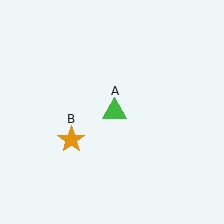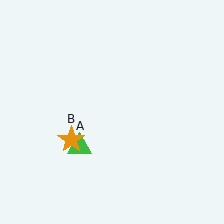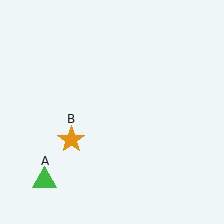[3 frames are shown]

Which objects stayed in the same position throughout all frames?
Orange star (object B) remained stationary.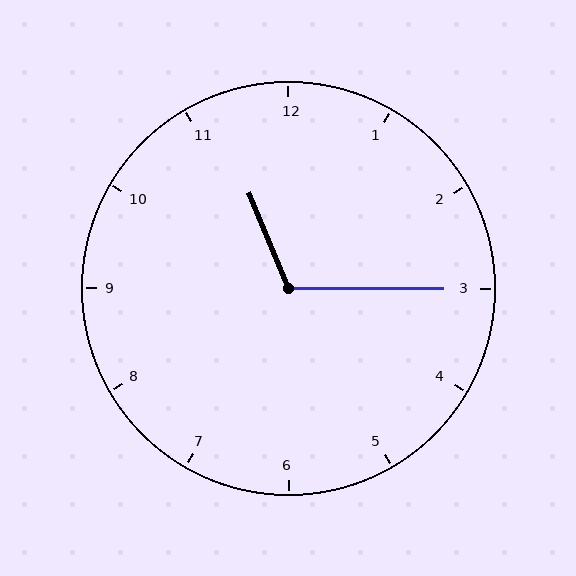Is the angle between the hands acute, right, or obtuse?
It is obtuse.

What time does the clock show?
11:15.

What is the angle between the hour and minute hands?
Approximately 112 degrees.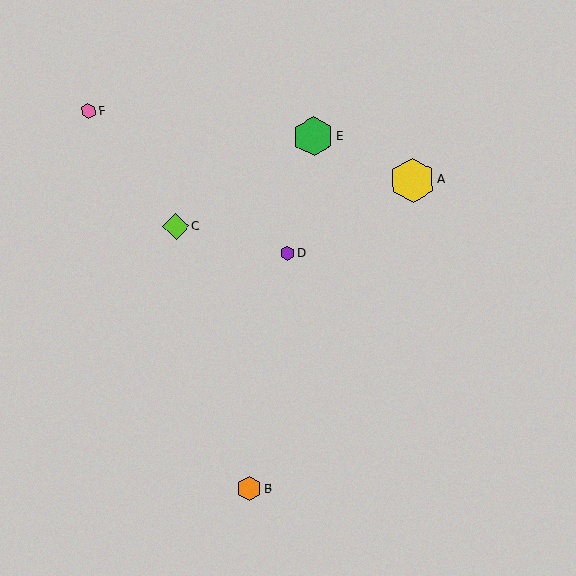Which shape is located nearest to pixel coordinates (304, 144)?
The green hexagon (labeled E) at (313, 136) is nearest to that location.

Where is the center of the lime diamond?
The center of the lime diamond is at (176, 226).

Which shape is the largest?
The yellow hexagon (labeled A) is the largest.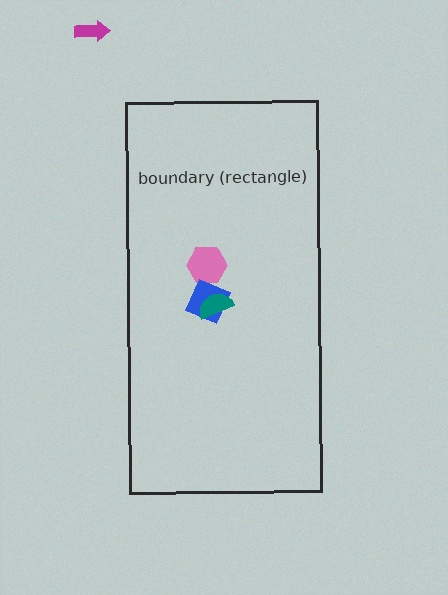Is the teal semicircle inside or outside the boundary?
Inside.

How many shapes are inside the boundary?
3 inside, 1 outside.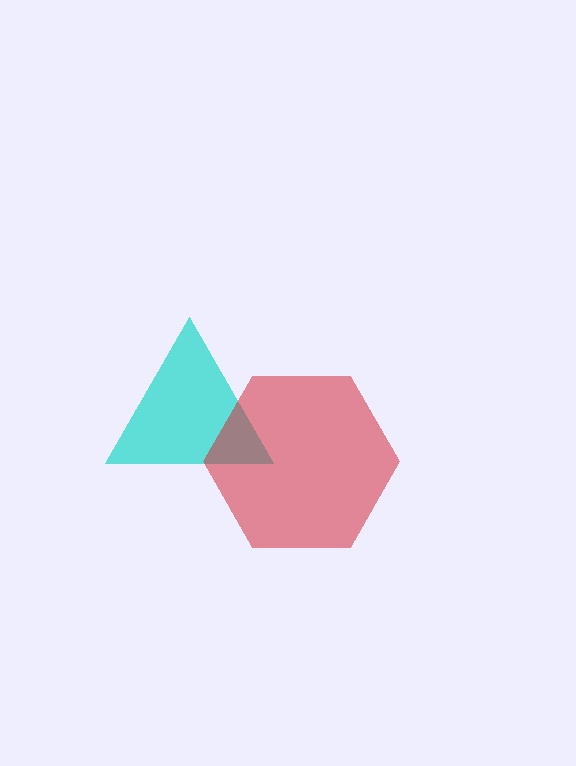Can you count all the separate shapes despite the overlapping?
Yes, there are 2 separate shapes.